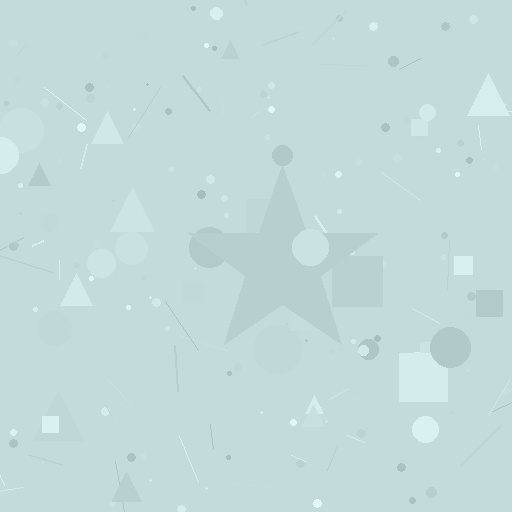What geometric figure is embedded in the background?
A star is embedded in the background.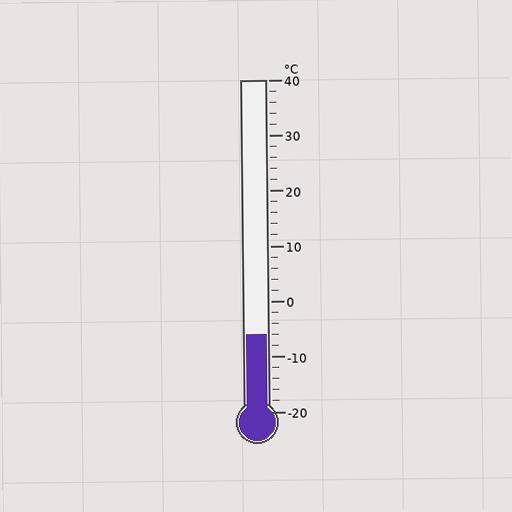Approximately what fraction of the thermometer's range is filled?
The thermometer is filled to approximately 25% of its range.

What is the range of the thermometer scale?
The thermometer scale ranges from -20°C to 40°C.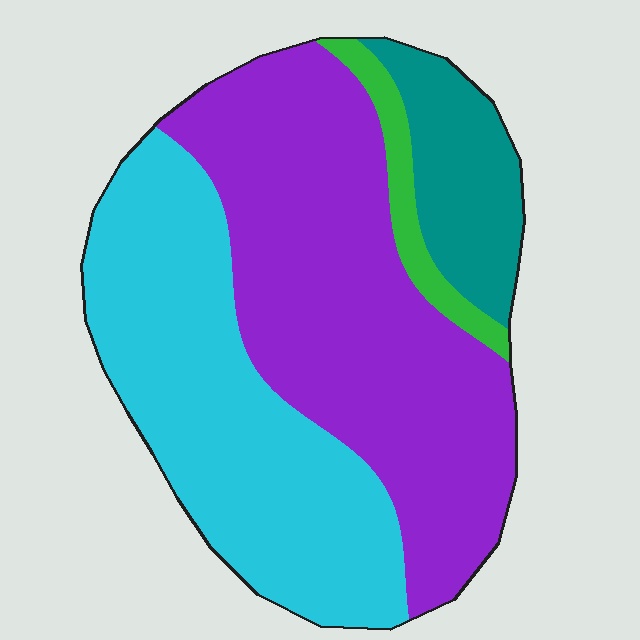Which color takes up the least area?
Green, at roughly 5%.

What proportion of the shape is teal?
Teal takes up less than a quarter of the shape.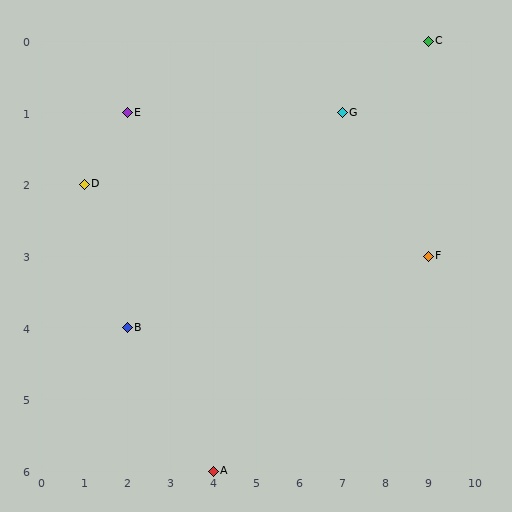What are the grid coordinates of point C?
Point C is at grid coordinates (9, 0).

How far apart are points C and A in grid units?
Points C and A are 5 columns and 6 rows apart (about 7.8 grid units diagonally).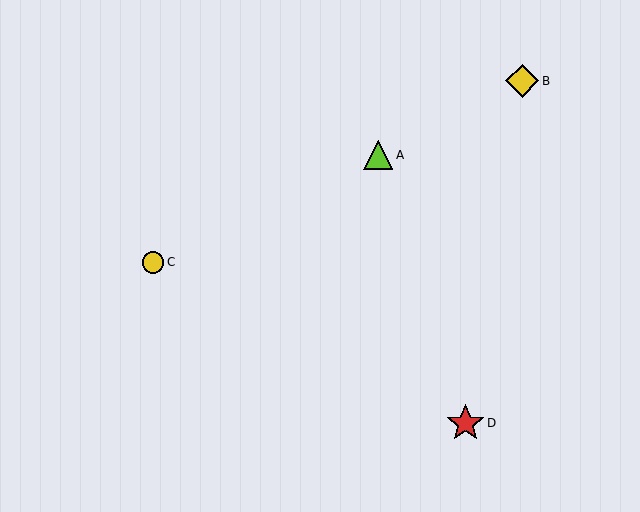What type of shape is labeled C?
Shape C is a yellow circle.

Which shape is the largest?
The red star (labeled D) is the largest.